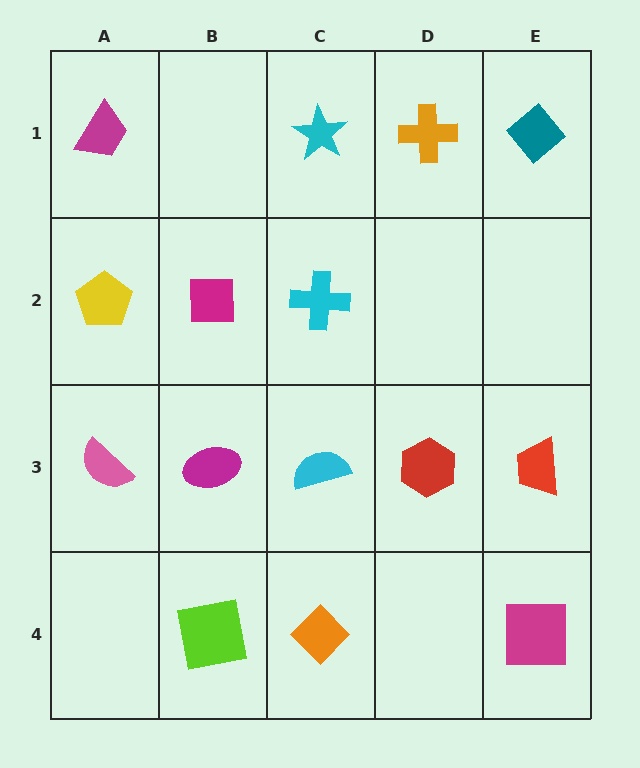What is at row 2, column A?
A yellow pentagon.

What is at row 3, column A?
A pink semicircle.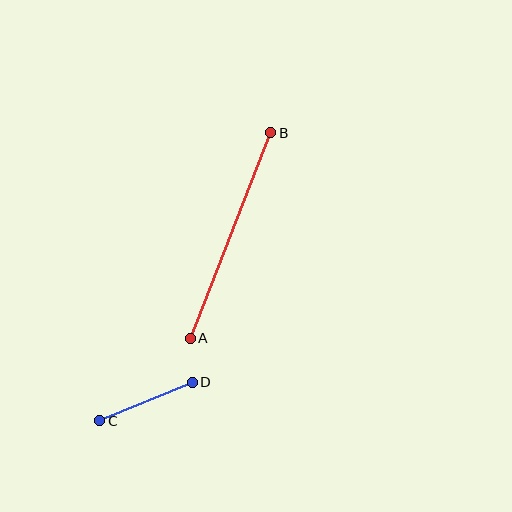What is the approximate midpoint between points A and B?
The midpoint is at approximately (230, 235) pixels.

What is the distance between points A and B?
The distance is approximately 220 pixels.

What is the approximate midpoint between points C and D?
The midpoint is at approximately (146, 402) pixels.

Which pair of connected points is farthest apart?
Points A and B are farthest apart.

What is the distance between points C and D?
The distance is approximately 101 pixels.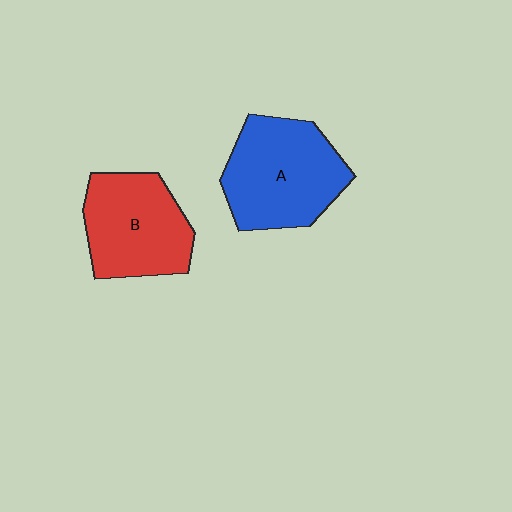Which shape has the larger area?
Shape A (blue).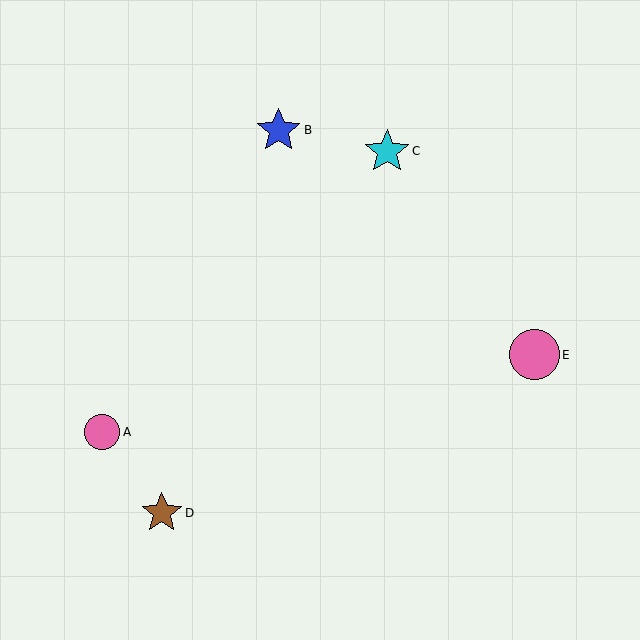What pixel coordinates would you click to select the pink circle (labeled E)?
Click at (535, 355) to select the pink circle E.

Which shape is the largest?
The pink circle (labeled E) is the largest.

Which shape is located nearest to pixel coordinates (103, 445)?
The pink circle (labeled A) at (102, 432) is nearest to that location.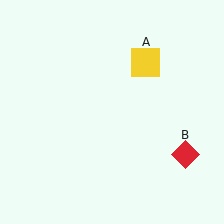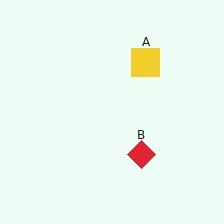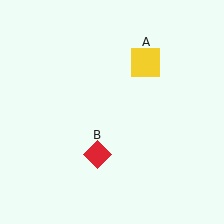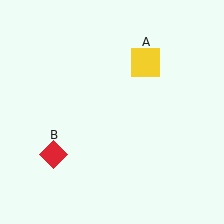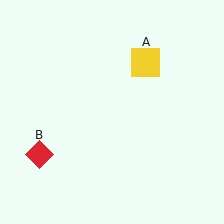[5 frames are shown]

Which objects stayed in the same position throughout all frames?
Yellow square (object A) remained stationary.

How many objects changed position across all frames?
1 object changed position: red diamond (object B).